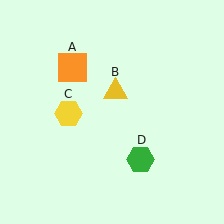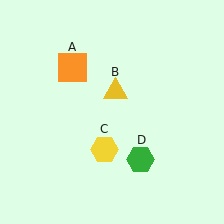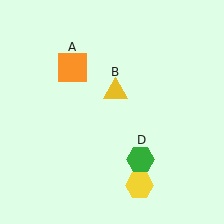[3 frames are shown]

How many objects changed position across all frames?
1 object changed position: yellow hexagon (object C).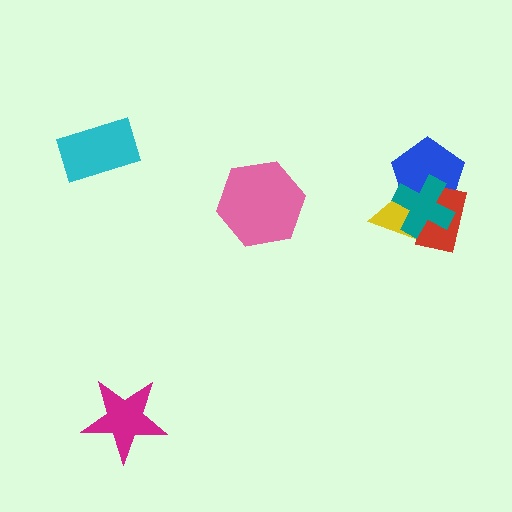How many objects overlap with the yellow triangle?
3 objects overlap with the yellow triangle.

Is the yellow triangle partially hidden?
Yes, it is partially covered by another shape.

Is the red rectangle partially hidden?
Yes, it is partially covered by another shape.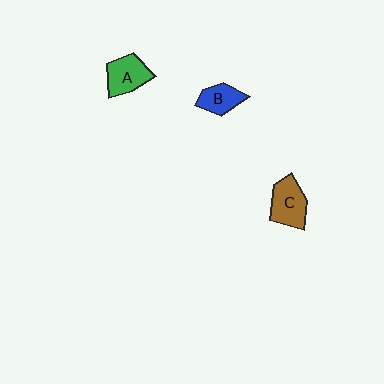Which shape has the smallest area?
Shape B (blue).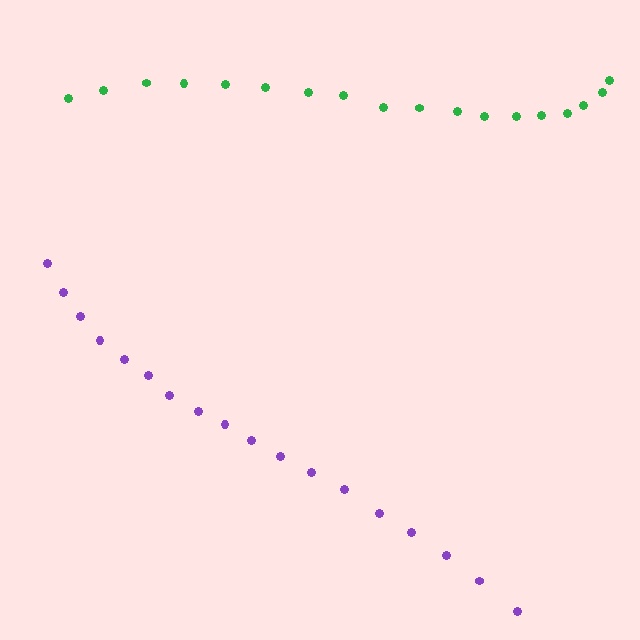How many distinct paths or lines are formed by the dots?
There are 2 distinct paths.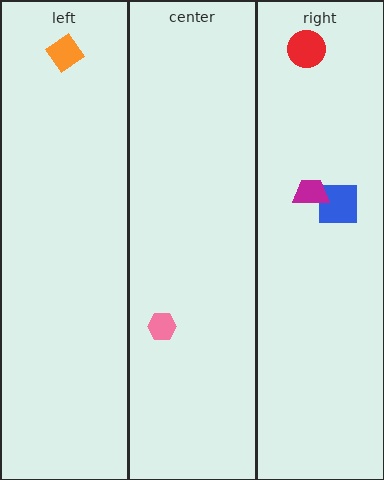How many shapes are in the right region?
3.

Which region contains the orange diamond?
The left region.